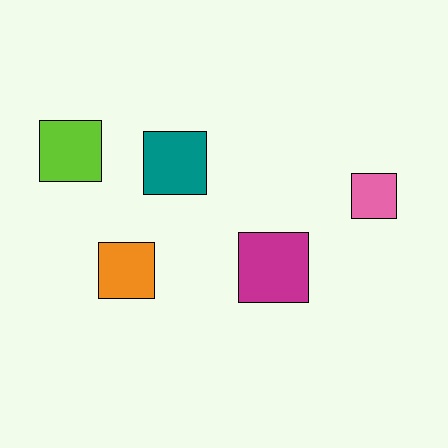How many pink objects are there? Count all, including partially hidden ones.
There is 1 pink object.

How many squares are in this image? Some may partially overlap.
There are 5 squares.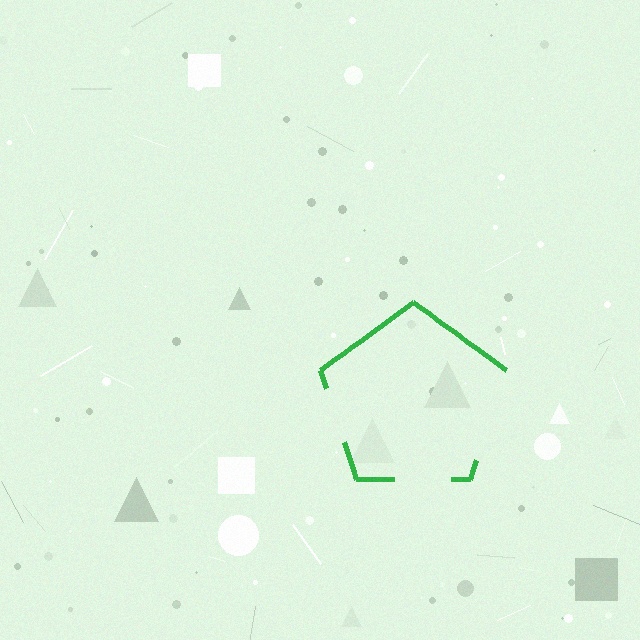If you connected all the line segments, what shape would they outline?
They would outline a pentagon.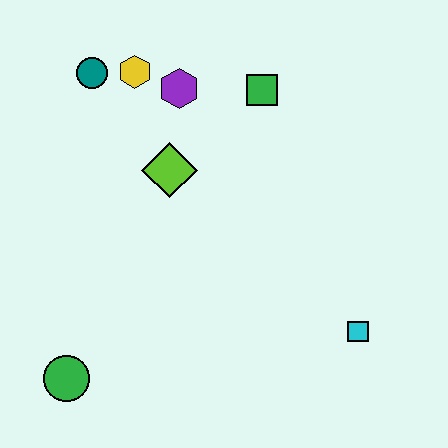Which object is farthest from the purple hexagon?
The green circle is farthest from the purple hexagon.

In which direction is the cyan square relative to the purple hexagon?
The cyan square is below the purple hexagon.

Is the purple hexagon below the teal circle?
Yes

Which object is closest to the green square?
The purple hexagon is closest to the green square.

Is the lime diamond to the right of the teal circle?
Yes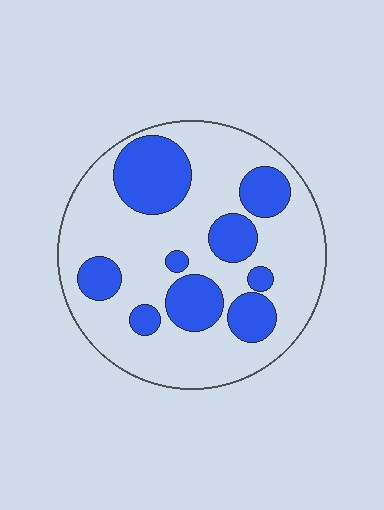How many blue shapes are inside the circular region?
9.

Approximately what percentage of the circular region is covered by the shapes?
Approximately 30%.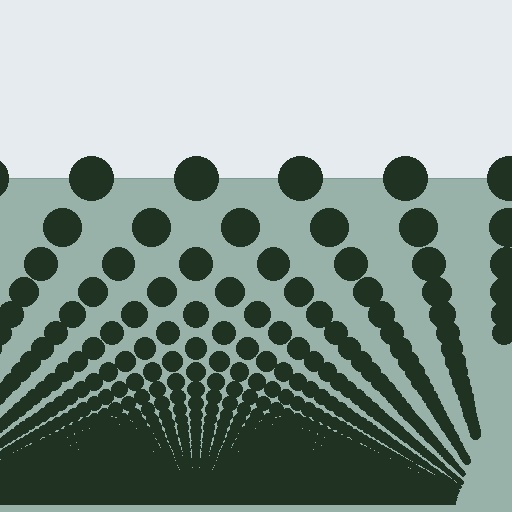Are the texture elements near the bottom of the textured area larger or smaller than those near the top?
Smaller. The gradient is inverted — elements near the bottom are smaller and denser.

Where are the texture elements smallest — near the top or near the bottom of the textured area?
Near the bottom.